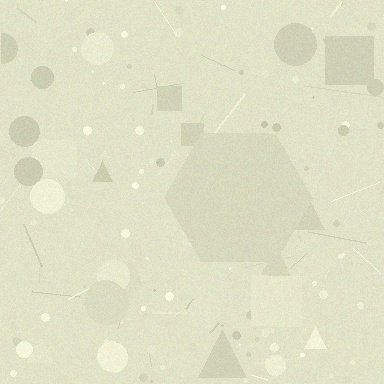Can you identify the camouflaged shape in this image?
The camouflaged shape is a hexagon.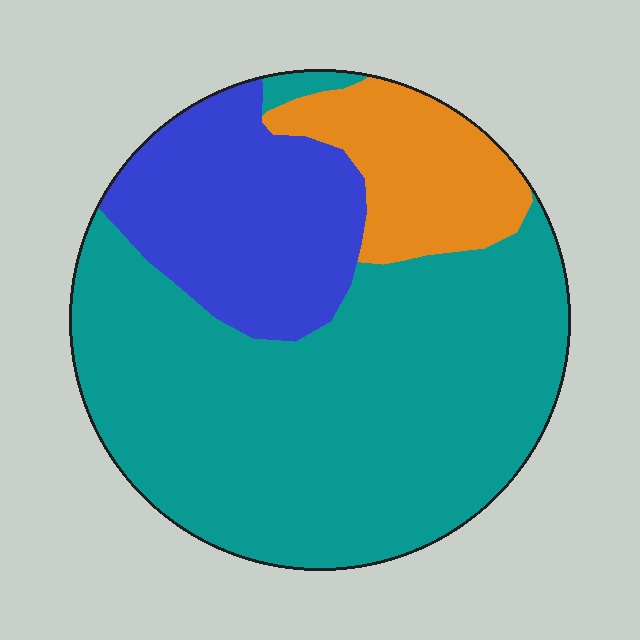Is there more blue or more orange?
Blue.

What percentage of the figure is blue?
Blue covers 23% of the figure.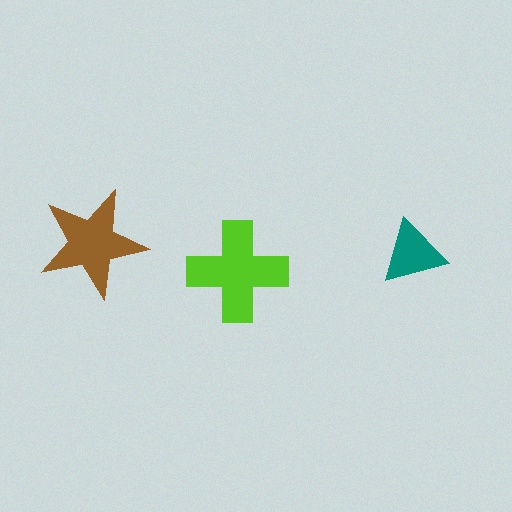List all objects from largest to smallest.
The lime cross, the brown star, the teal triangle.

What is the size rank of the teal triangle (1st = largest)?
3rd.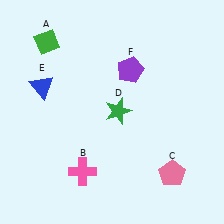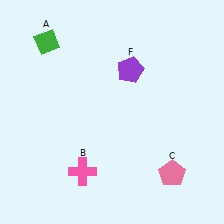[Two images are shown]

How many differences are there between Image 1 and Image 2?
There are 2 differences between the two images.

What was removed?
The green star (D), the blue triangle (E) were removed in Image 2.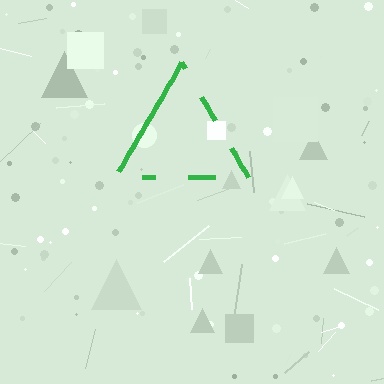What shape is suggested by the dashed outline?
The dashed outline suggests a triangle.